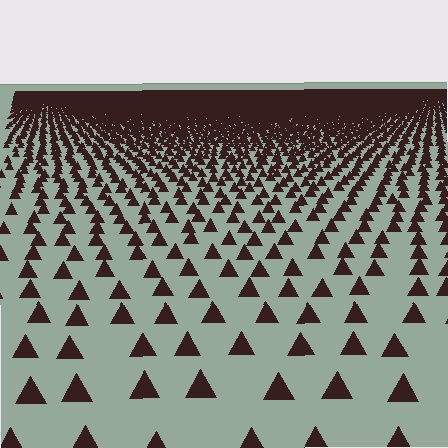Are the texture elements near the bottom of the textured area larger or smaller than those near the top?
Larger. Near the bottom, elements are closer to the viewer and appear at a bigger on-screen size.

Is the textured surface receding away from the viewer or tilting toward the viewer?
The surface is receding away from the viewer. Texture elements get smaller and denser toward the top.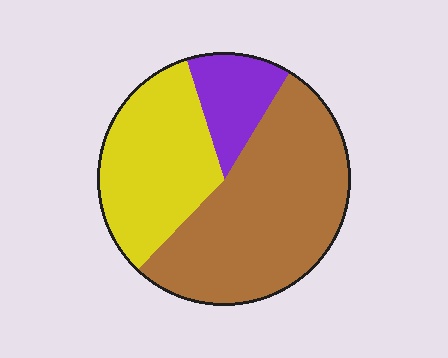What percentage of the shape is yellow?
Yellow takes up about one third (1/3) of the shape.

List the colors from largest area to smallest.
From largest to smallest: brown, yellow, purple.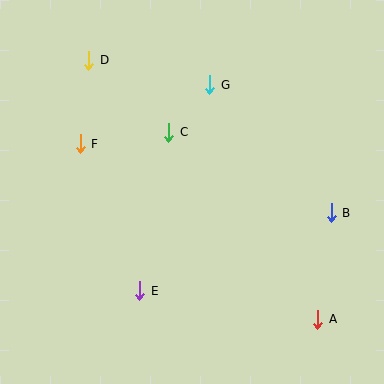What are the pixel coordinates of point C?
Point C is at (169, 132).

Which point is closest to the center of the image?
Point C at (169, 132) is closest to the center.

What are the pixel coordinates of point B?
Point B is at (331, 213).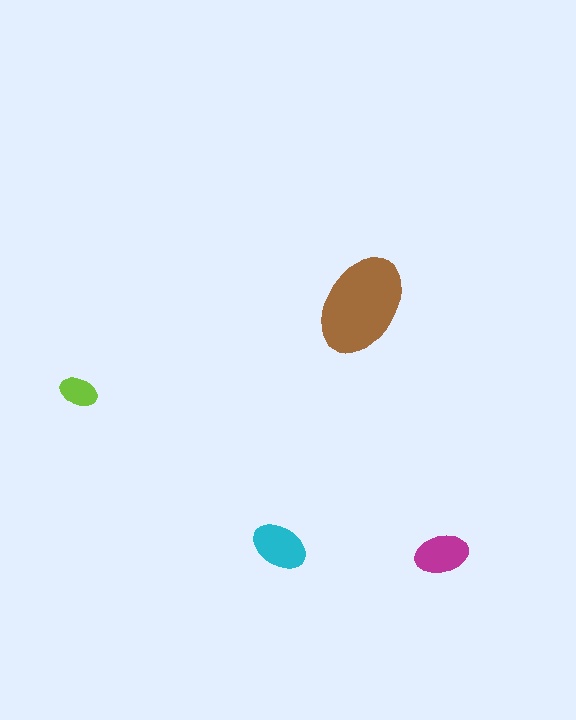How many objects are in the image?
There are 4 objects in the image.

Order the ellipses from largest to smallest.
the brown one, the cyan one, the magenta one, the lime one.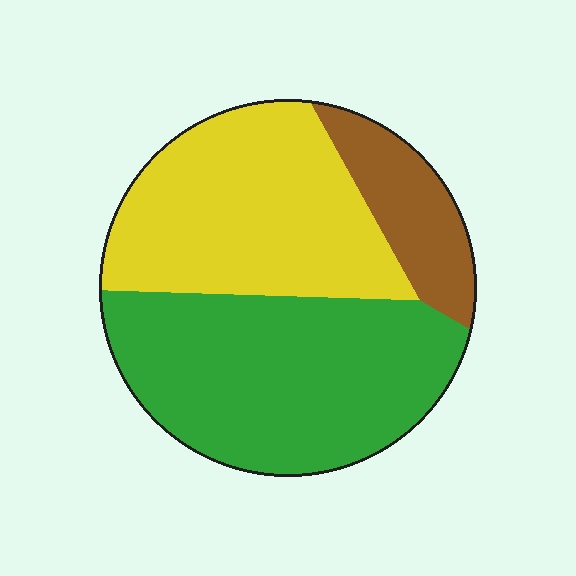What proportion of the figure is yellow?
Yellow takes up between a third and a half of the figure.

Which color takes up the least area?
Brown, at roughly 15%.